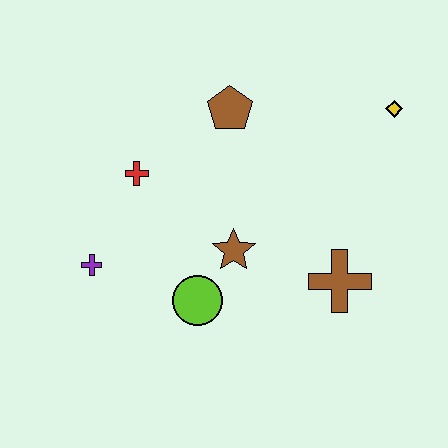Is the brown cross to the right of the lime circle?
Yes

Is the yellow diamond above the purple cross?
Yes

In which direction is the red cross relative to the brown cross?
The red cross is to the left of the brown cross.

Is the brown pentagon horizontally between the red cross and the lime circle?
No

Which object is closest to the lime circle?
The brown star is closest to the lime circle.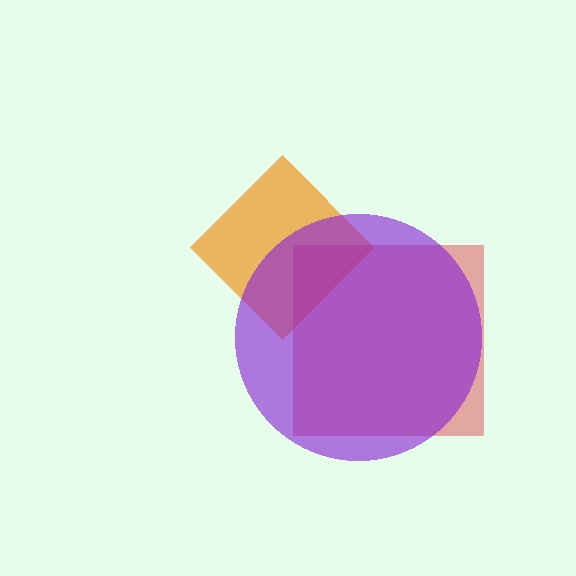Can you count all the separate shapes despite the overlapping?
Yes, there are 3 separate shapes.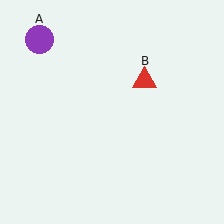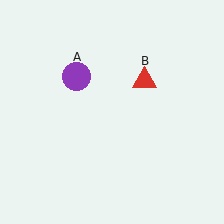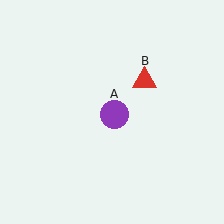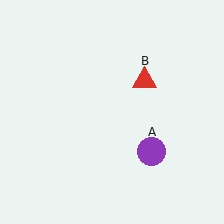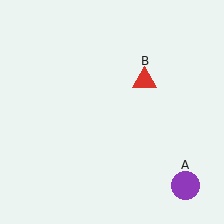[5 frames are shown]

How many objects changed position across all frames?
1 object changed position: purple circle (object A).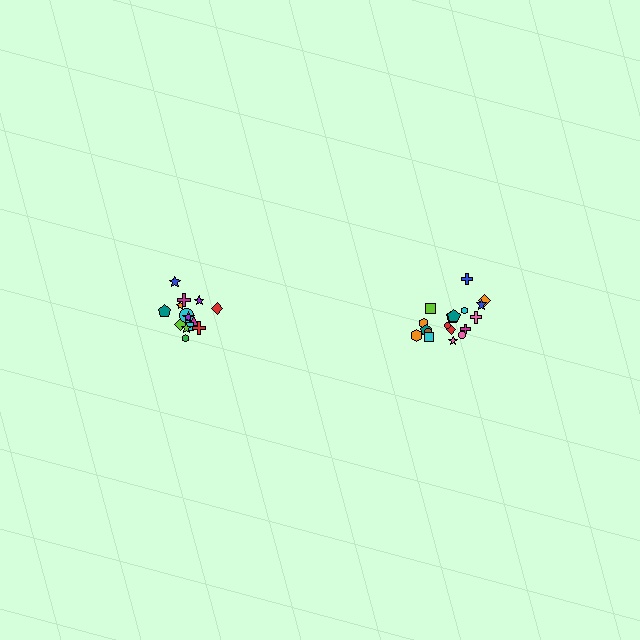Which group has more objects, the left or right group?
The right group.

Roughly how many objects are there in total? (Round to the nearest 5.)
Roughly 35 objects in total.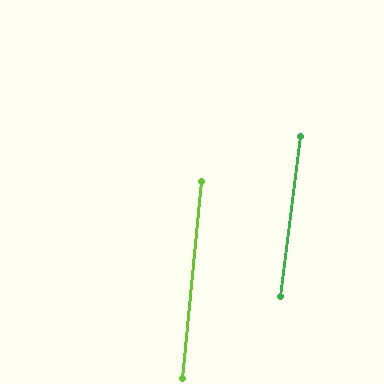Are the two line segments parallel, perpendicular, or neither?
Parallel — their directions differ by only 1.5°.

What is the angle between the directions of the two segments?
Approximately 1 degree.